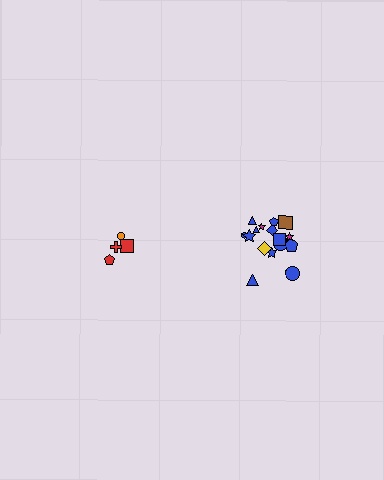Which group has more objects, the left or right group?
The right group.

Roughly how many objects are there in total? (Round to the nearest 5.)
Roughly 20 objects in total.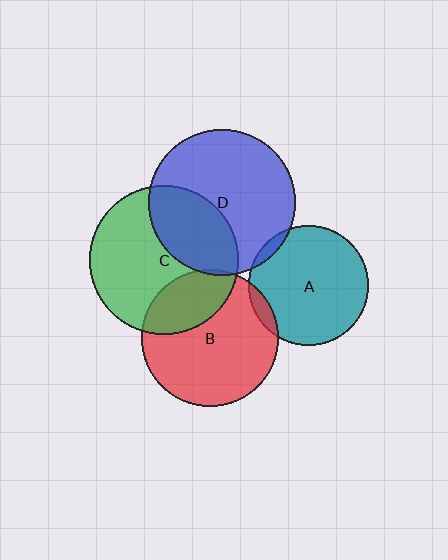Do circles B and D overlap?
Yes.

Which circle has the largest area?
Circle C (green).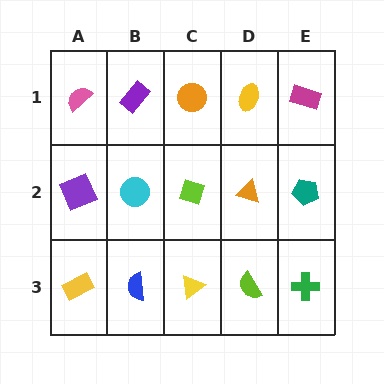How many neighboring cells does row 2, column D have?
4.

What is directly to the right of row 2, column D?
A teal pentagon.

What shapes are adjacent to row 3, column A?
A purple square (row 2, column A), a blue semicircle (row 3, column B).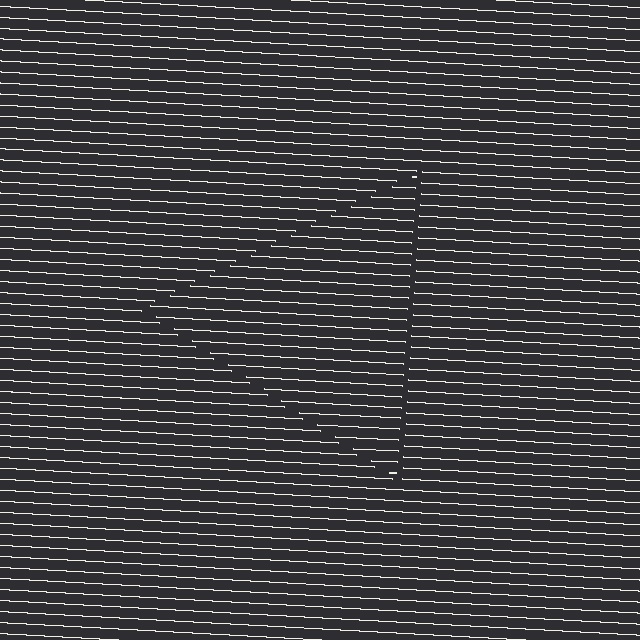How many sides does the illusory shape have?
3 sides — the line-ends trace a triangle.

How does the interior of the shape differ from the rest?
The interior of the shape contains the same grating, shifted by half a period — the contour is defined by the phase discontinuity where line-ends from the inner and outer gratings abut.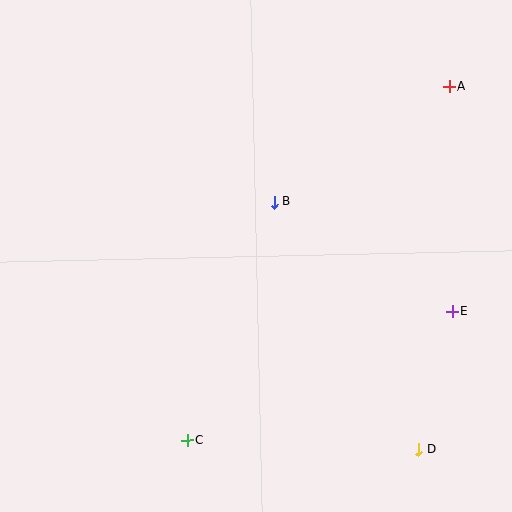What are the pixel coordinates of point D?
Point D is at (419, 450).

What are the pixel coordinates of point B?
Point B is at (274, 202).